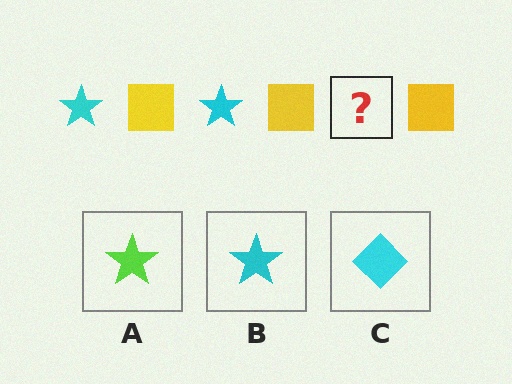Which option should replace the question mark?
Option B.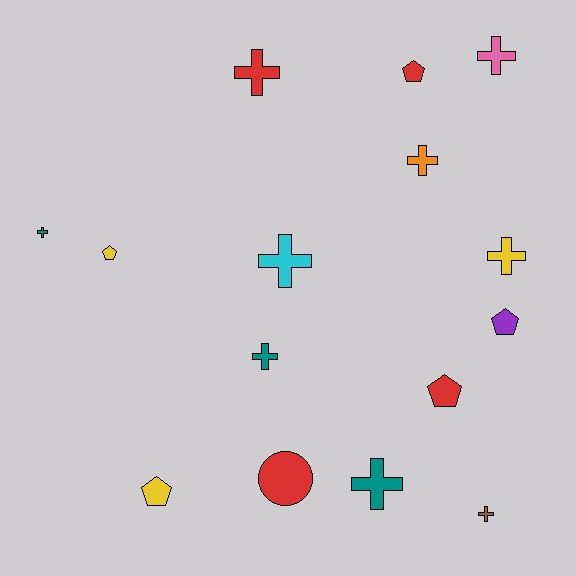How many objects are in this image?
There are 15 objects.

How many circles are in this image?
There is 1 circle.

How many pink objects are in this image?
There is 1 pink object.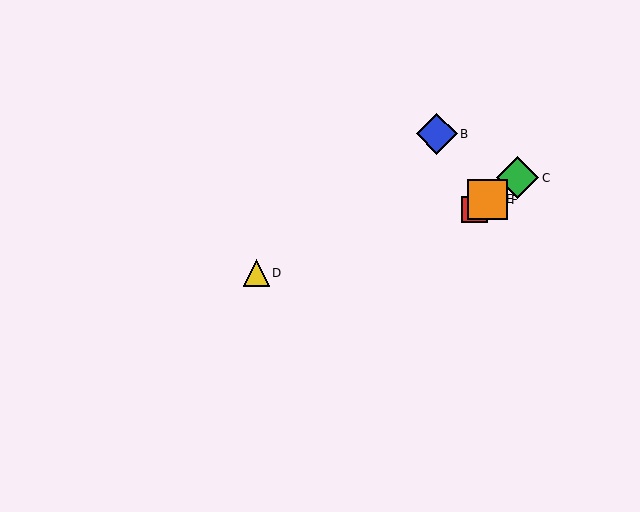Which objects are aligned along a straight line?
Objects A, C, E, F are aligned along a straight line.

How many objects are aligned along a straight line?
4 objects (A, C, E, F) are aligned along a straight line.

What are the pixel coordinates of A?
Object A is at (474, 209).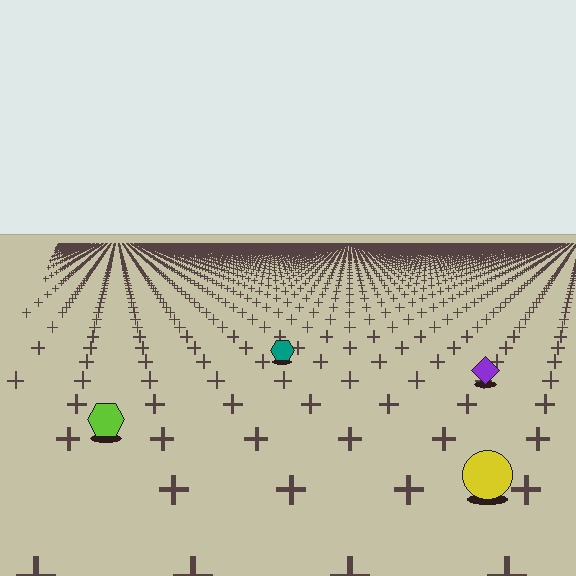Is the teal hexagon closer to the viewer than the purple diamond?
No. The purple diamond is closer — you can tell from the texture gradient: the ground texture is coarser near it.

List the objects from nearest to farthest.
From nearest to farthest: the yellow circle, the lime hexagon, the purple diamond, the teal hexagon.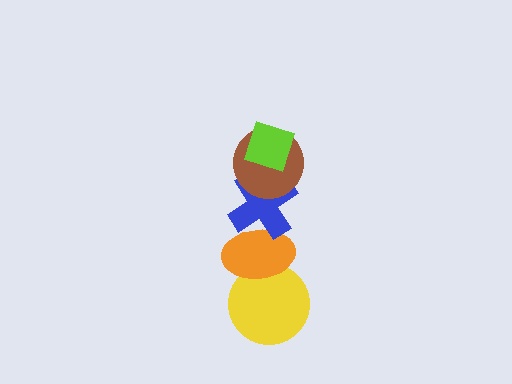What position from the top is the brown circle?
The brown circle is 2nd from the top.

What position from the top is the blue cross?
The blue cross is 3rd from the top.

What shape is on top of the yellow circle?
The orange ellipse is on top of the yellow circle.